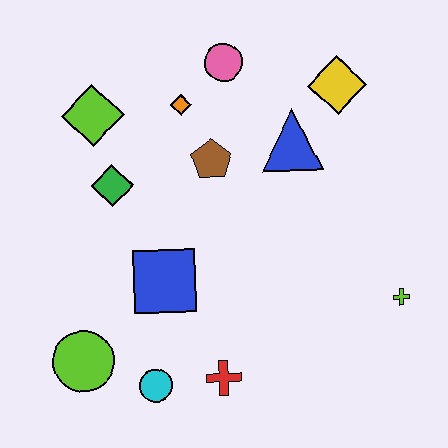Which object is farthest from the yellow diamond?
The lime circle is farthest from the yellow diamond.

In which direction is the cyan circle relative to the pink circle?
The cyan circle is below the pink circle.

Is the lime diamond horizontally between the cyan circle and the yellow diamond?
No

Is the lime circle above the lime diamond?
No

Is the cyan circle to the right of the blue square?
No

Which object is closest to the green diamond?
The lime diamond is closest to the green diamond.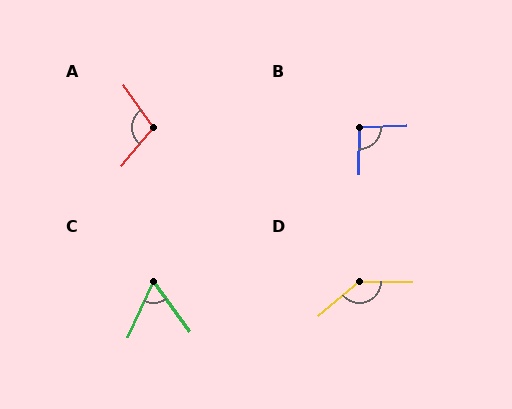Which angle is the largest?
D, at approximately 141 degrees.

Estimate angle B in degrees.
Approximately 94 degrees.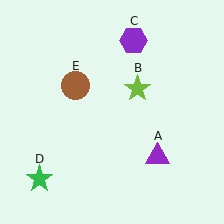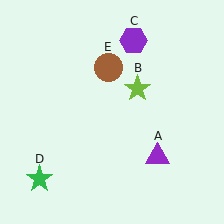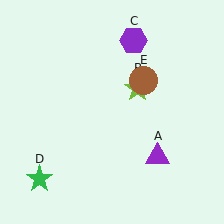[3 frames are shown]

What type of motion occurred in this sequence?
The brown circle (object E) rotated clockwise around the center of the scene.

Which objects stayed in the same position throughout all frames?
Purple triangle (object A) and lime star (object B) and purple hexagon (object C) and green star (object D) remained stationary.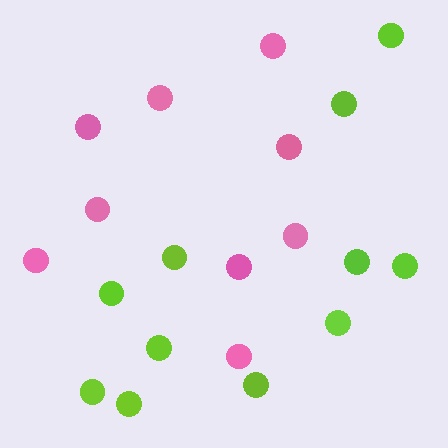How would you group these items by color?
There are 2 groups: one group of lime circles (11) and one group of pink circles (9).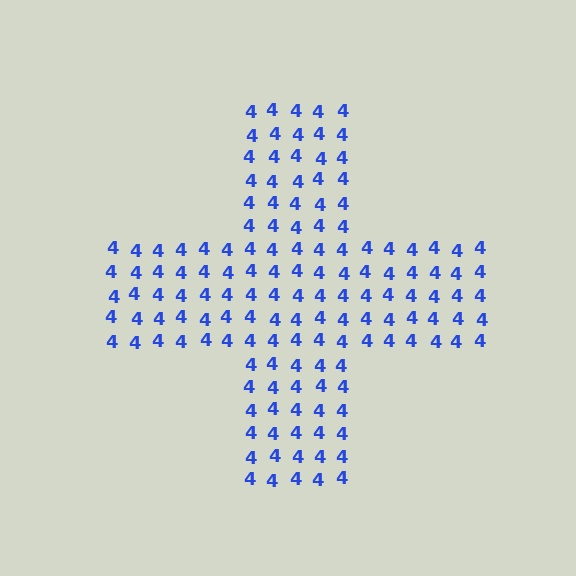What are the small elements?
The small elements are digit 4's.